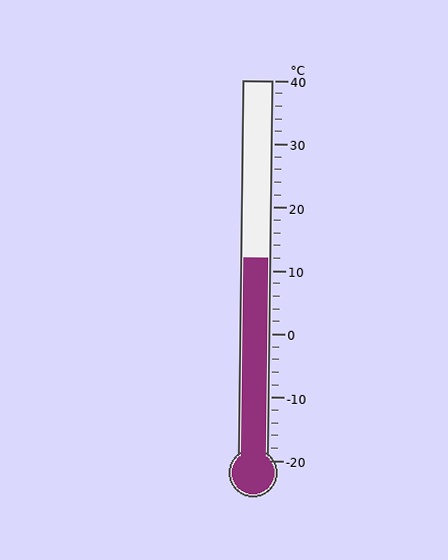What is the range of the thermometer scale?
The thermometer scale ranges from -20°C to 40°C.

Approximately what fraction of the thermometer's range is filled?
The thermometer is filled to approximately 55% of its range.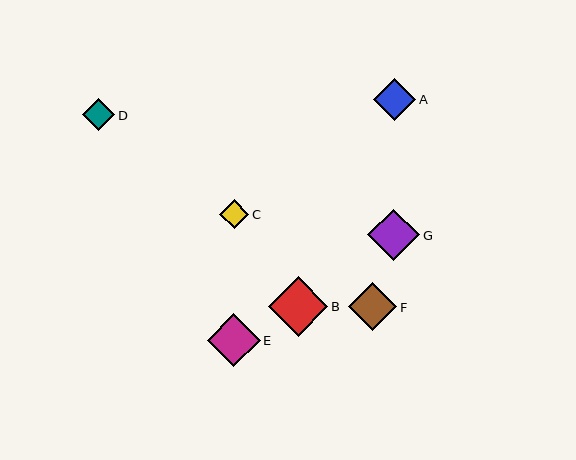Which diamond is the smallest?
Diamond C is the smallest with a size of approximately 29 pixels.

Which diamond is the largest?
Diamond B is the largest with a size of approximately 59 pixels.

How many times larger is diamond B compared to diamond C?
Diamond B is approximately 2.0 times the size of diamond C.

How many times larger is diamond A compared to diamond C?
Diamond A is approximately 1.5 times the size of diamond C.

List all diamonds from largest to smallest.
From largest to smallest: B, E, G, F, A, D, C.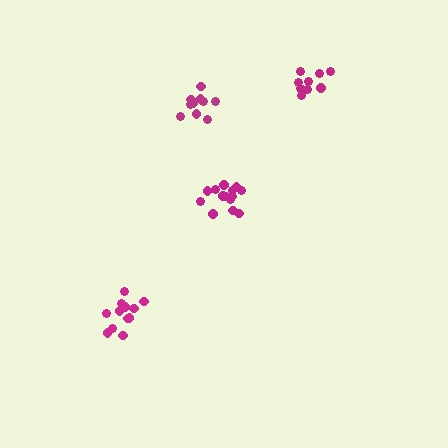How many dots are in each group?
Group 1: 14 dots, Group 2: 10 dots, Group 3: 10 dots, Group 4: 13 dots (47 total).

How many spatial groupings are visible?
There are 4 spatial groupings.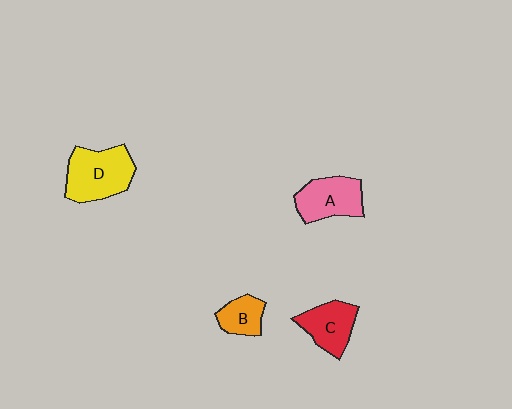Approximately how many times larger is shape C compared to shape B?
Approximately 1.4 times.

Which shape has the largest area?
Shape D (yellow).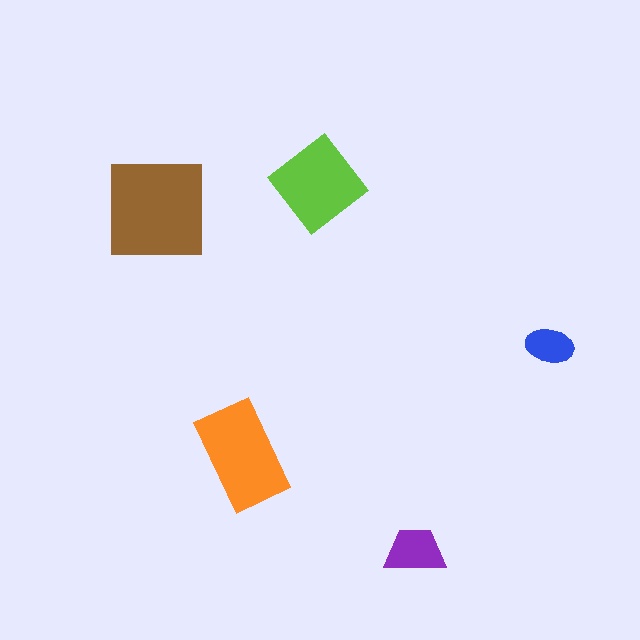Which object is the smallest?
The blue ellipse.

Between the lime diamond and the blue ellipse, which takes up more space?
The lime diamond.